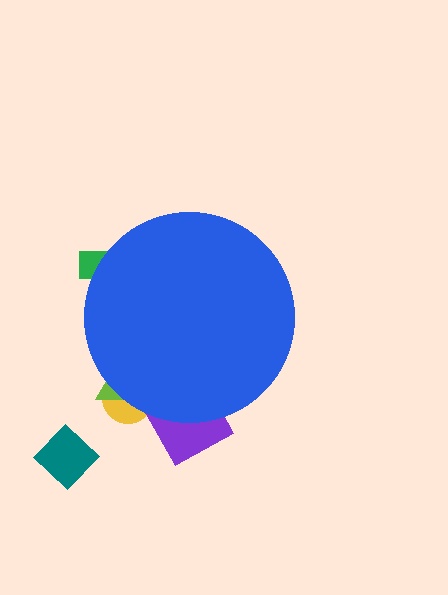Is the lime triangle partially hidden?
Yes, the lime triangle is partially hidden behind the blue circle.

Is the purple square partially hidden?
Yes, the purple square is partially hidden behind the blue circle.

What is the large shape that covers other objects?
A blue circle.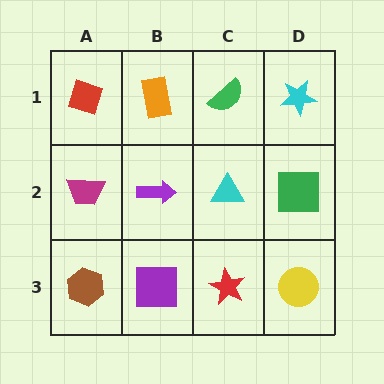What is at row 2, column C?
A cyan triangle.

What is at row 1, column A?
A red diamond.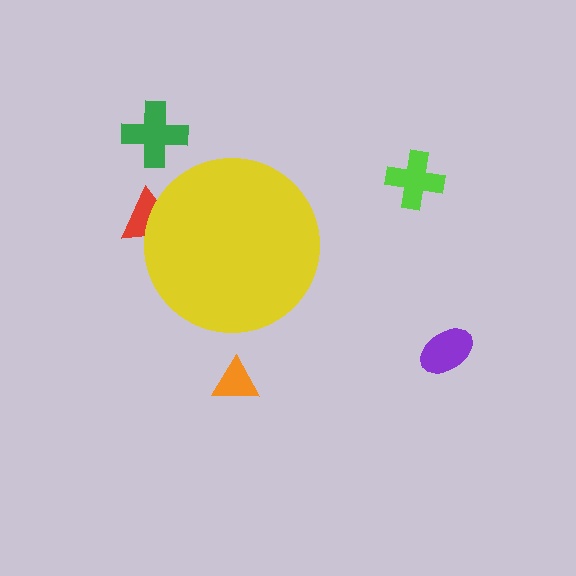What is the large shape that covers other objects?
A yellow circle.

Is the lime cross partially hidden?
No, the lime cross is fully visible.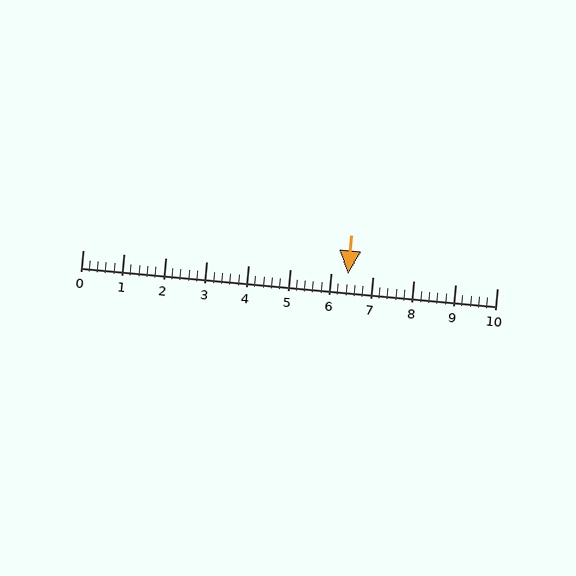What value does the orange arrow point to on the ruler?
The orange arrow points to approximately 6.4.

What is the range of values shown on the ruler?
The ruler shows values from 0 to 10.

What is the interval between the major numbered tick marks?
The major tick marks are spaced 1 units apart.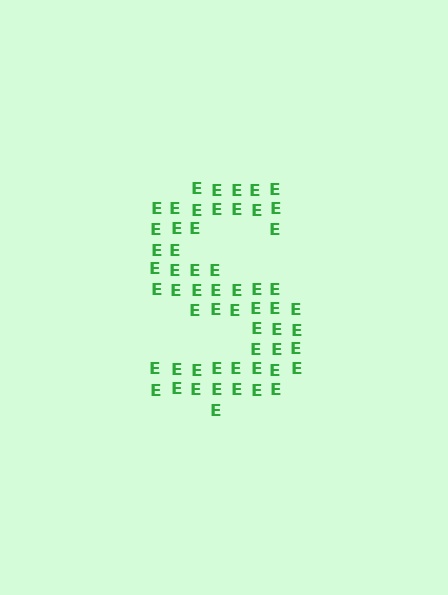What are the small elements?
The small elements are letter E's.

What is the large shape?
The large shape is the letter S.